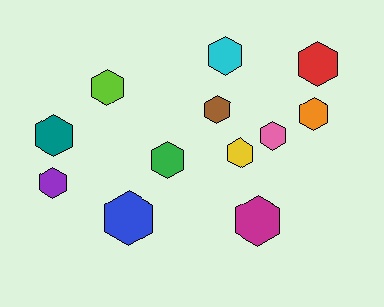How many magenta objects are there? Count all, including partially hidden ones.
There is 1 magenta object.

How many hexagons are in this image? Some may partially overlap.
There are 12 hexagons.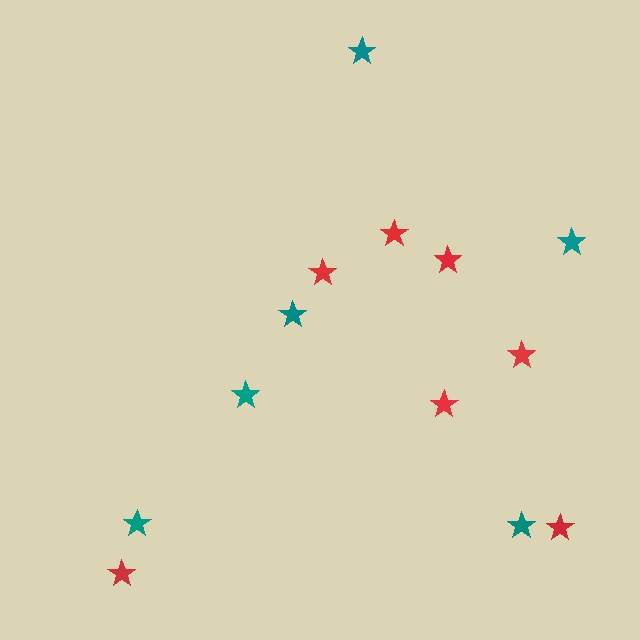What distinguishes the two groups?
There are 2 groups: one group of teal stars (6) and one group of red stars (7).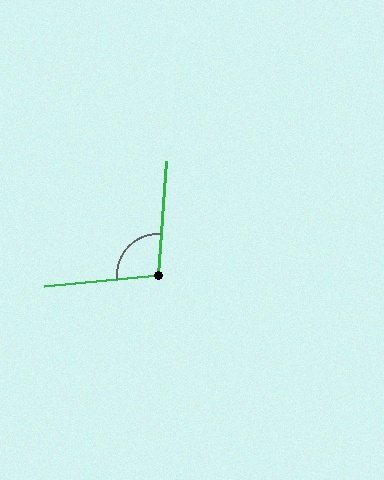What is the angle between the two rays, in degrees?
Approximately 100 degrees.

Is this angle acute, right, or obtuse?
It is obtuse.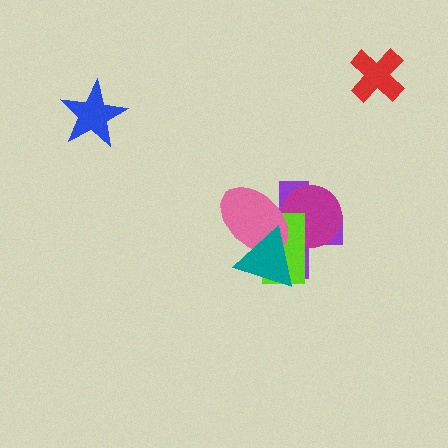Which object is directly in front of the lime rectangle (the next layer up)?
The pink ellipse is directly in front of the lime rectangle.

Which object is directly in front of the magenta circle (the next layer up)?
The lime rectangle is directly in front of the magenta circle.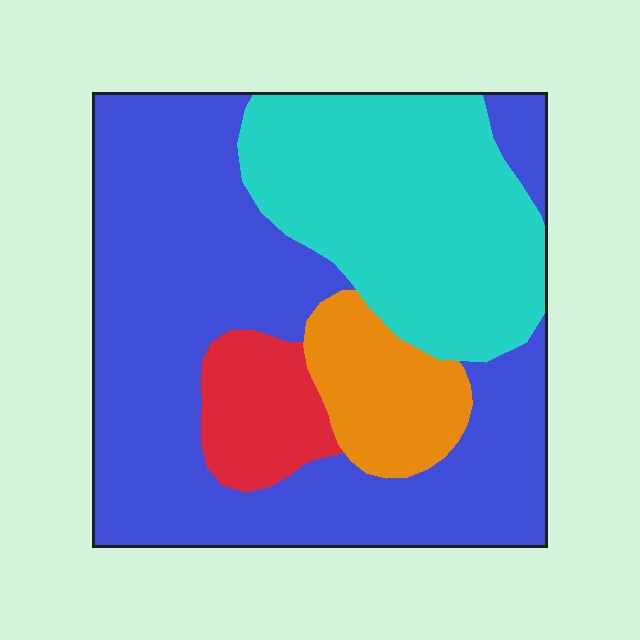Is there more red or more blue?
Blue.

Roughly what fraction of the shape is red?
Red takes up about one tenth (1/10) of the shape.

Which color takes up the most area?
Blue, at roughly 55%.